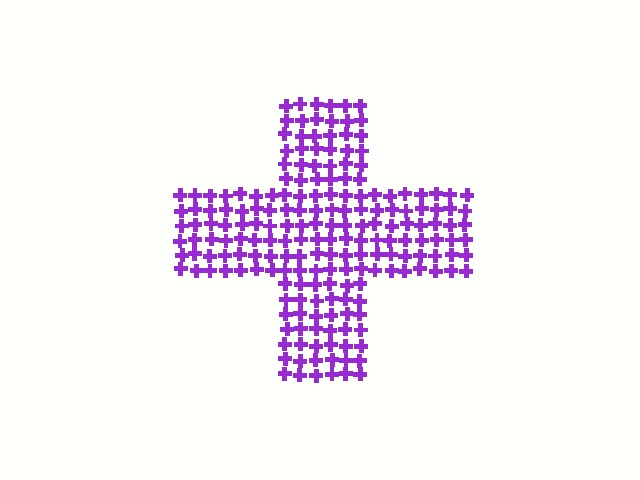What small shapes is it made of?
It is made of small crosses.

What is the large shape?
The large shape is a cross.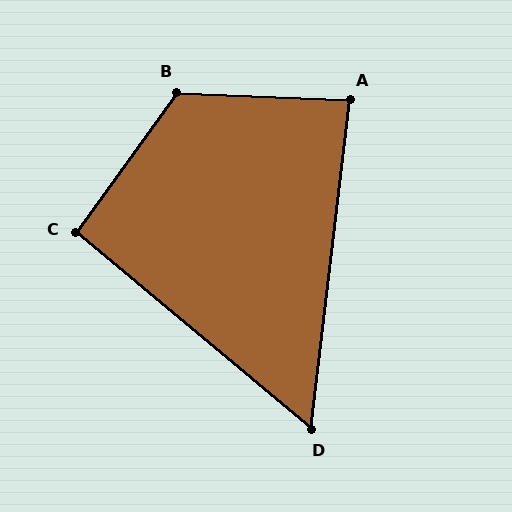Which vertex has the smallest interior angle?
D, at approximately 57 degrees.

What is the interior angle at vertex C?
Approximately 94 degrees (approximately right).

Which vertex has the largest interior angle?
B, at approximately 123 degrees.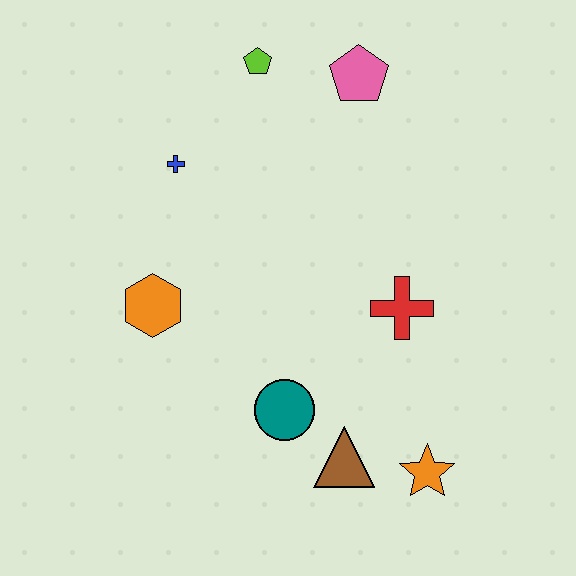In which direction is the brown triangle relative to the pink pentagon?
The brown triangle is below the pink pentagon.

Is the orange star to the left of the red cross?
No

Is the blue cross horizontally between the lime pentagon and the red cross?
No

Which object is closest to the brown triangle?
The teal circle is closest to the brown triangle.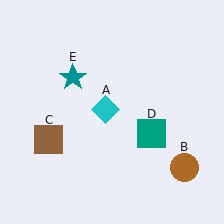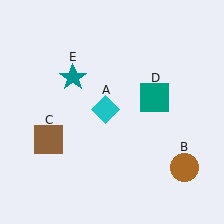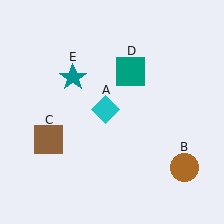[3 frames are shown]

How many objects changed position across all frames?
1 object changed position: teal square (object D).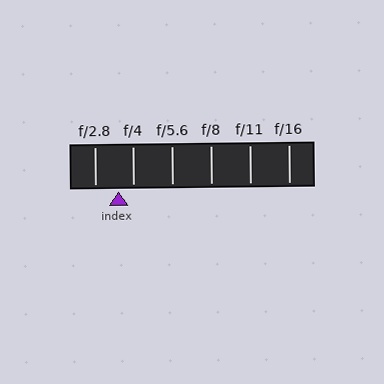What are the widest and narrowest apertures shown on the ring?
The widest aperture shown is f/2.8 and the narrowest is f/16.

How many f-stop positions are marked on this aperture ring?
There are 6 f-stop positions marked.